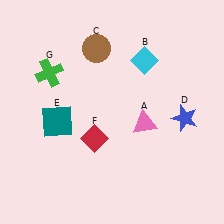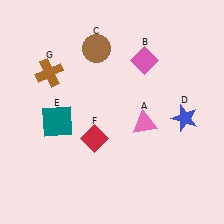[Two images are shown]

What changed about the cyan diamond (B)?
In Image 1, B is cyan. In Image 2, it changed to pink.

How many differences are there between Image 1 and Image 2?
There are 2 differences between the two images.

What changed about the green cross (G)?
In Image 1, G is green. In Image 2, it changed to brown.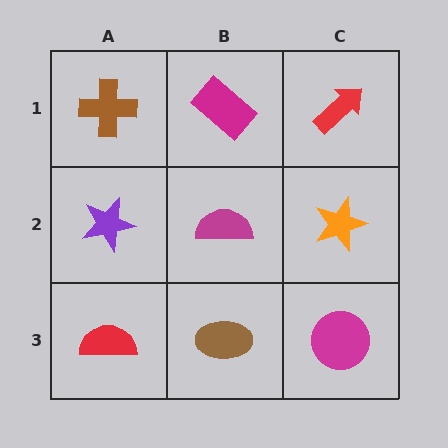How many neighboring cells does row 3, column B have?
3.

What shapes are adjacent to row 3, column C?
An orange star (row 2, column C), a brown ellipse (row 3, column B).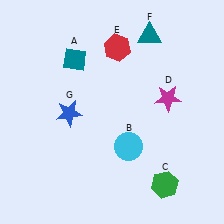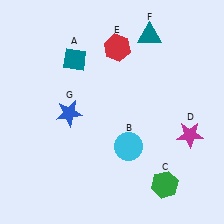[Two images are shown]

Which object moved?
The magenta star (D) moved down.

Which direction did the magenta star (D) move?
The magenta star (D) moved down.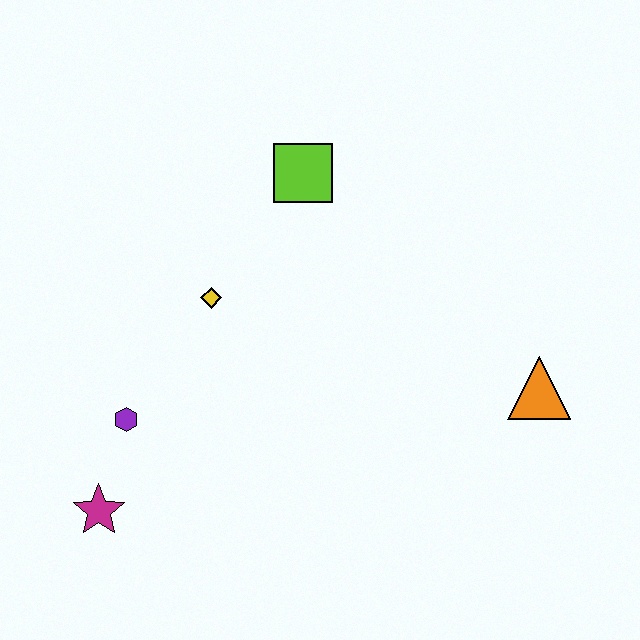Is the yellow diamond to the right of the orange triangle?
No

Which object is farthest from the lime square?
The magenta star is farthest from the lime square.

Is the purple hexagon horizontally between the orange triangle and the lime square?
No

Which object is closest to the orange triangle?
The lime square is closest to the orange triangle.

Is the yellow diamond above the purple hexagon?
Yes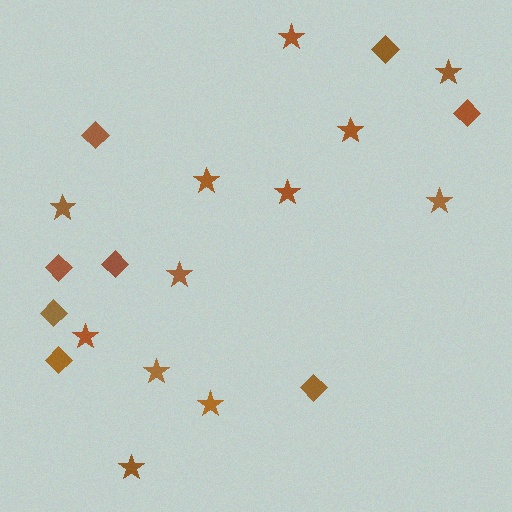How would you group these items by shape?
There are 2 groups: one group of diamonds (8) and one group of stars (12).